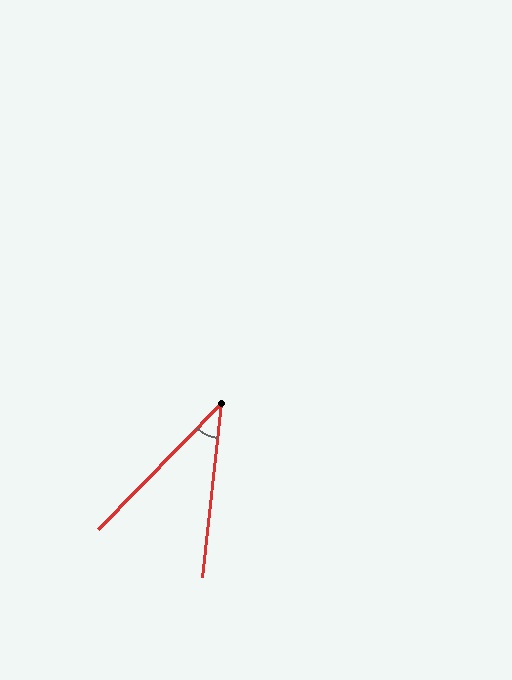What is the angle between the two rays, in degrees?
Approximately 38 degrees.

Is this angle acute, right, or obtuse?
It is acute.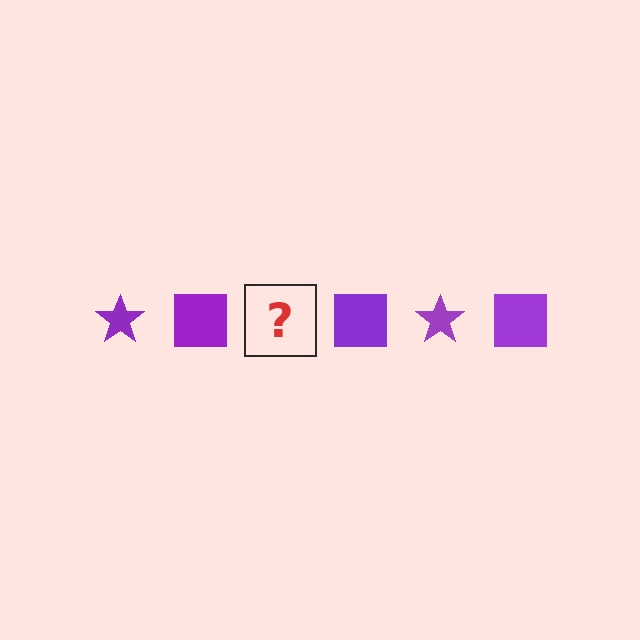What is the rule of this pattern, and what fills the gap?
The rule is that the pattern cycles through star, square shapes in purple. The gap should be filled with a purple star.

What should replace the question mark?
The question mark should be replaced with a purple star.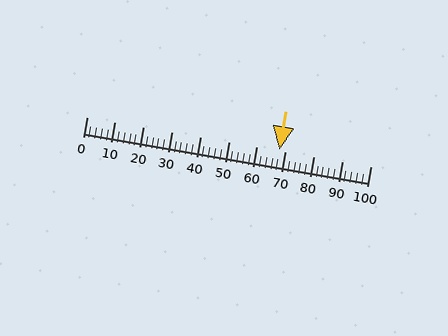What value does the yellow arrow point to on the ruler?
The yellow arrow points to approximately 68.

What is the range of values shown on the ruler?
The ruler shows values from 0 to 100.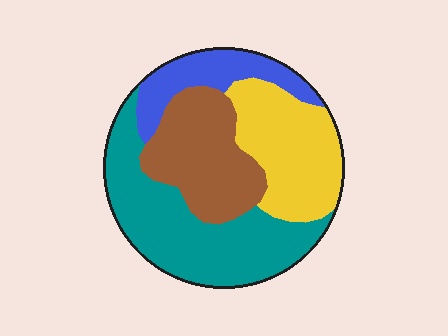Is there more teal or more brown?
Teal.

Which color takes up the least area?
Blue, at roughly 15%.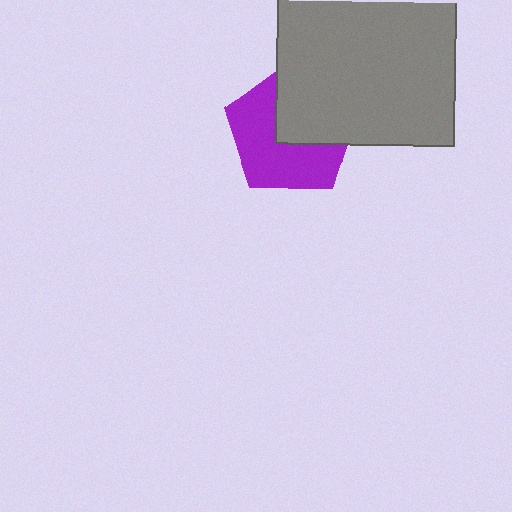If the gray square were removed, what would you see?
You would see the complete purple pentagon.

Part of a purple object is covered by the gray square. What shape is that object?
It is a pentagon.